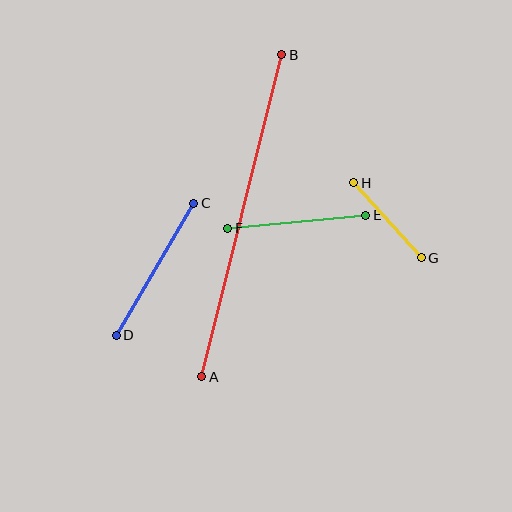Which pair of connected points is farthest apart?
Points A and B are farthest apart.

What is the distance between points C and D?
The distance is approximately 153 pixels.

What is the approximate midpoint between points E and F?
The midpoint is at approximately (297, 222) pixels.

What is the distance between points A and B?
The distance is approximately 332 pixels.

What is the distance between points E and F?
The distance is approximately 138 pixels.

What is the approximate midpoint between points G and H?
The midpoint is at approximately (388, 220) pixels.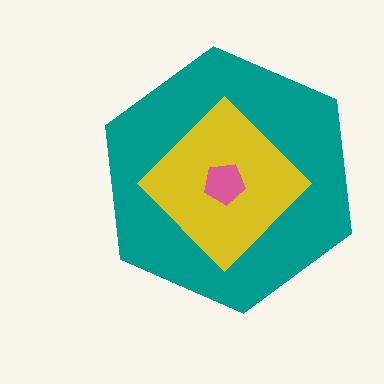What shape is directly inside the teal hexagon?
The yellow diamond.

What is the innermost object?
The pink pentagon.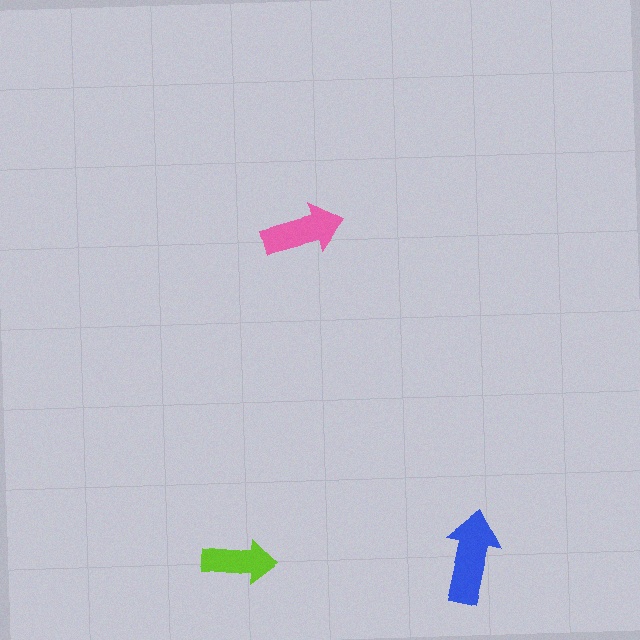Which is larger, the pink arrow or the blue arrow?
The blue one.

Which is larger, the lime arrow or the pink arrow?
The pink one.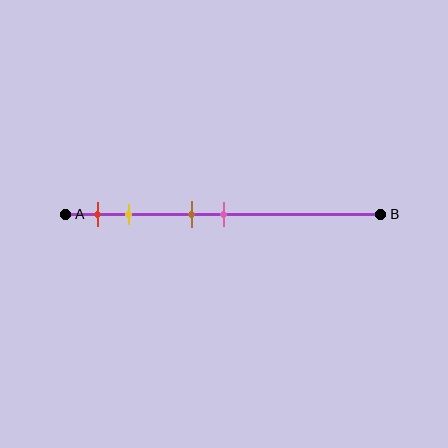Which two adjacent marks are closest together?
The brown and pink marks are the closest adjacent pair.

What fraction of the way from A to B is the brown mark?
The brown mark is approximately 40% (0.4) of the way from A to B.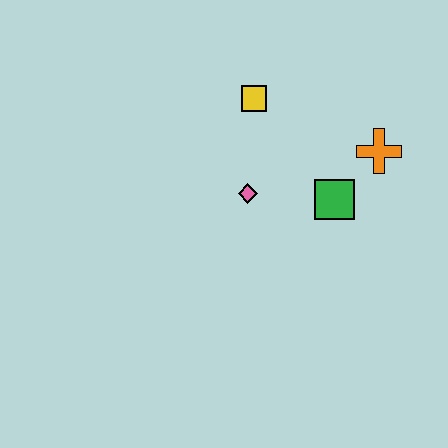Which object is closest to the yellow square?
The pink diamond is closest to the yellow square.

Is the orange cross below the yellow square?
Yes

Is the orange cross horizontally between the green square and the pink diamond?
No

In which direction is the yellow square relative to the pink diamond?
The yellow square is above the pink diamond.